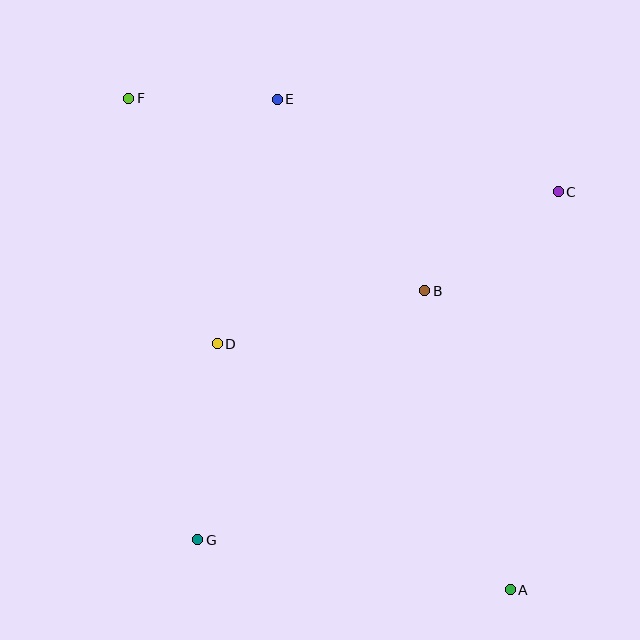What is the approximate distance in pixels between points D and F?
The distance between D and F is approximately 261 pixels.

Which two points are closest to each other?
Points E and F are closest to each other.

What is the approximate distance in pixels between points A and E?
The distance between A and E is approximately 543 pixels.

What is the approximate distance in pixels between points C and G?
The distance between C and G is approximately 501 pixels.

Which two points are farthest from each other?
Points A and F are farthest from each other.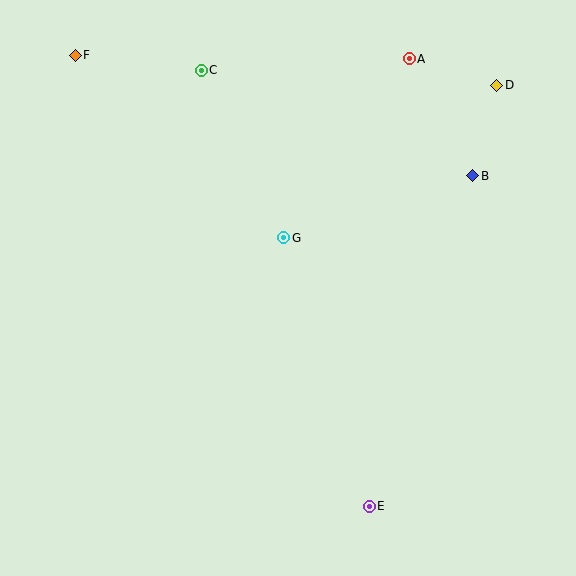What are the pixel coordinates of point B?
Point B is at (473, 176).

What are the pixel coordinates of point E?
Point E is at (369, 506).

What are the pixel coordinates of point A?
Point A is at (409, 59).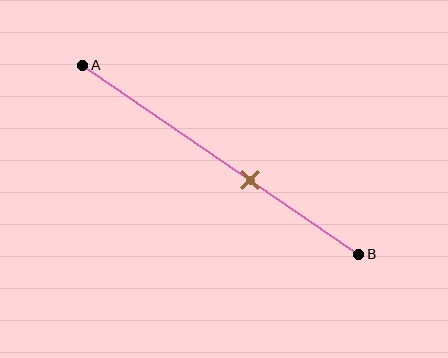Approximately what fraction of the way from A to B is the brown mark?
The brown mark is approximately 60% of the way from A to B.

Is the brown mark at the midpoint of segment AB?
No, the mark is at about 60% from A, not at the 50% midpoint.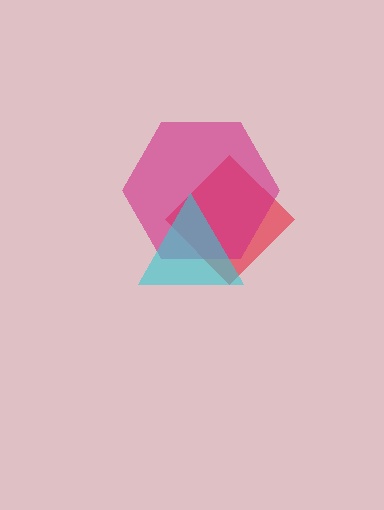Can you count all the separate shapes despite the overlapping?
Yes, there are 3 separate shapes.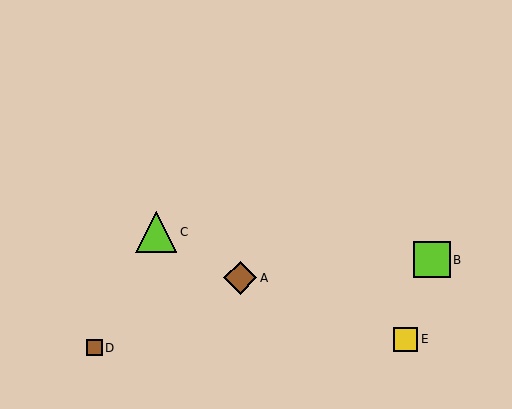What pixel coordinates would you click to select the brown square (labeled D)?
Click at (95, 348) to select the brown square D.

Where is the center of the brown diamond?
The center of the brown diamond is at (240, 278).